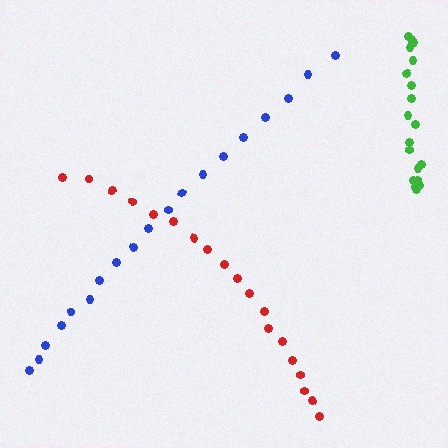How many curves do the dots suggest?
There are 3 distinct paths.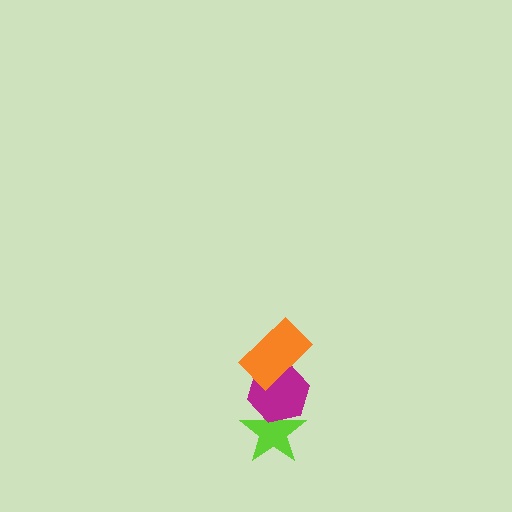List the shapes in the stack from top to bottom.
From top to bottom: the orange rectangle, the magenta hexagon, the lime star.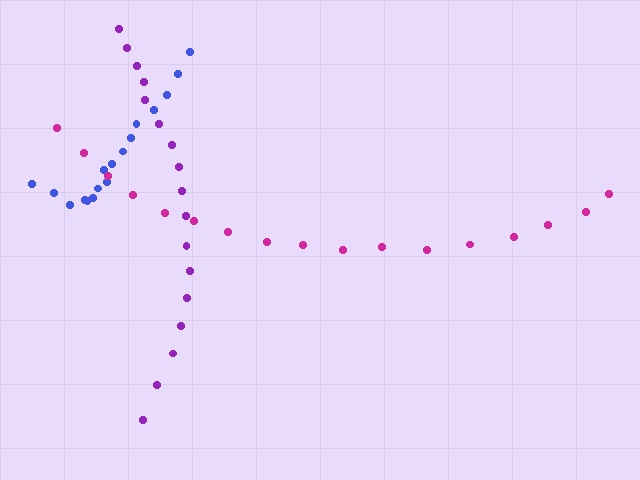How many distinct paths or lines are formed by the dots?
There are 3 distinct paths.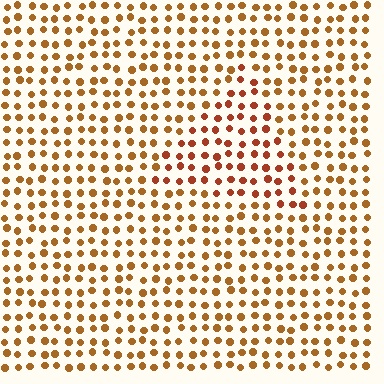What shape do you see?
I see a triangle.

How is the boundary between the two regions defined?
The boundary is defined purely by a slight shift in hue (about 22 degrees). Spacing, size, and orientation are identical on both sides.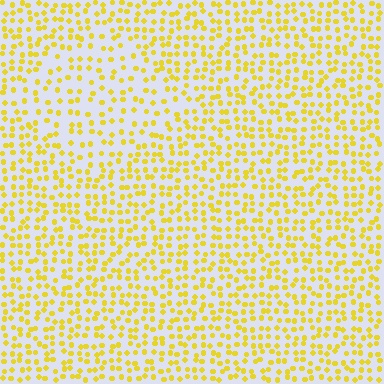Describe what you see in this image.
The image contains small yellow elements arranged at two different densities. A diamond-shaped region is visible where the elements are less densely packed than the surrounding area.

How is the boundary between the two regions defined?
The boundary is defined by a change in element density (approximately 1.6x ratio). All elements are the same color, size, and shape.